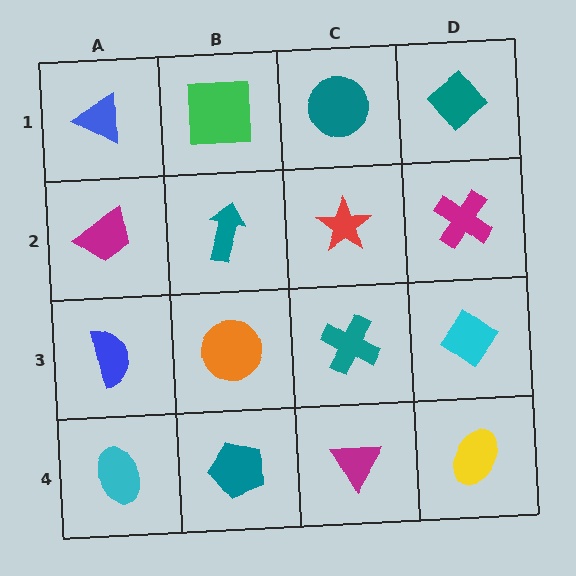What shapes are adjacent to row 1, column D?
A magenta cross (row 2, column D), a teal circle (row 1, column C).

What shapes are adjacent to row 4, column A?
A blue semicircle (row 3, column A), a teal pentagon (row 4, column B).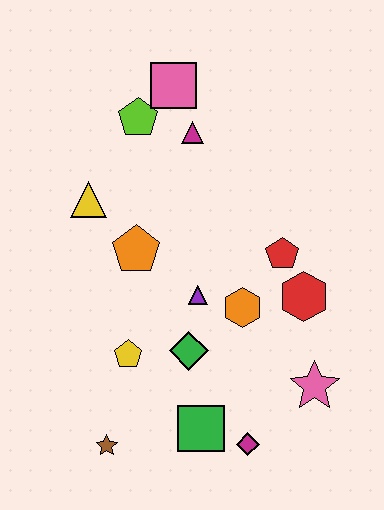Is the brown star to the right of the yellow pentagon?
No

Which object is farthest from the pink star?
The pink square is farthest from the pink star.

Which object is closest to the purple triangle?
The orange hexagon is closest to the purple triangle.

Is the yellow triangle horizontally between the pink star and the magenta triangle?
No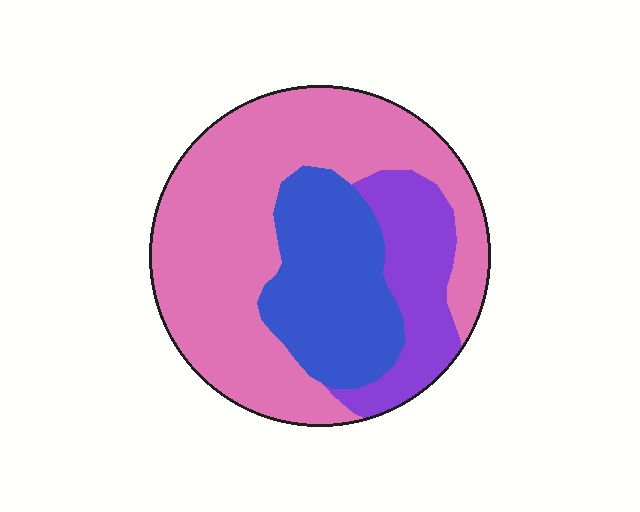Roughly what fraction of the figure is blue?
Blue takes up about one quarter (1/4) of the figure.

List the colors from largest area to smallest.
From largest to smallest: pink, blue, purple.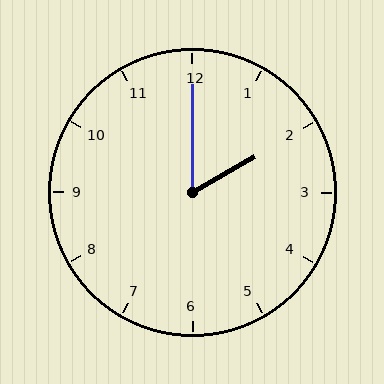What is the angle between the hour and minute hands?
Approximately 60 degrees.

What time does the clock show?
2:00.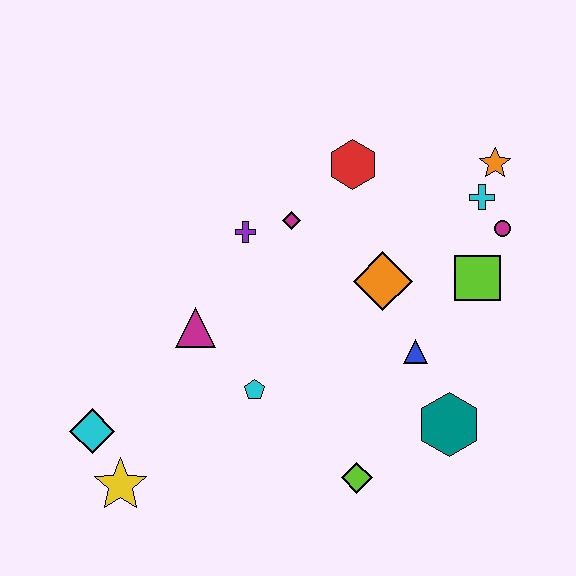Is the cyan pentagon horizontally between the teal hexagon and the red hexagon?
No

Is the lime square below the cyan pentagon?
No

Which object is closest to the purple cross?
The magenta diamond is closest to the purple cross.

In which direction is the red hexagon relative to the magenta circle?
The red hexagon is to the left of the magenta circle.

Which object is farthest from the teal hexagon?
The cyan diamond is farthest from the teal hexagon.